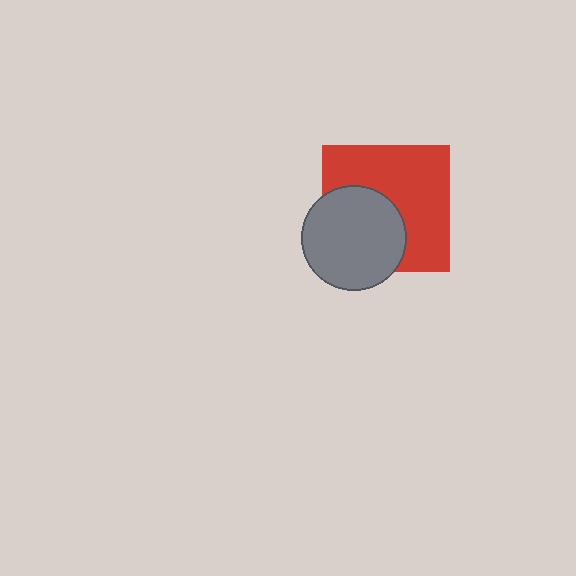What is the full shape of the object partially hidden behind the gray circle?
The partially hidden object is a red square.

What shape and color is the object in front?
The object in front is a gray circle.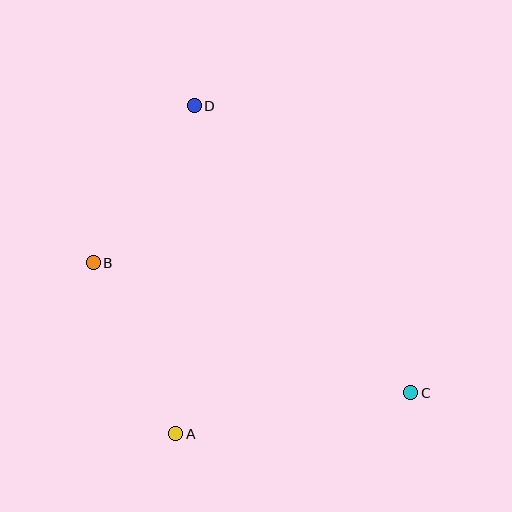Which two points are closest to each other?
Points B and D are closest to each other.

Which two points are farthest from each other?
Points C and D are farthest from each other.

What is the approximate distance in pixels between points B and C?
The distance between B and C is approximately 343 pixels.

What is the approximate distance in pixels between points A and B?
The distance between A and B is approximately 190 pixels.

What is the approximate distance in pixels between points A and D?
The distance between A and D is approximately 328 pixels.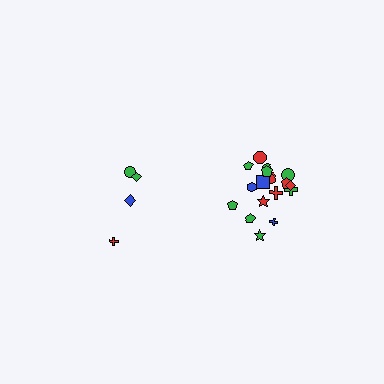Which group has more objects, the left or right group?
The right group.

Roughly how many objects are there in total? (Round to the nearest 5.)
Roughly 20 objects in total.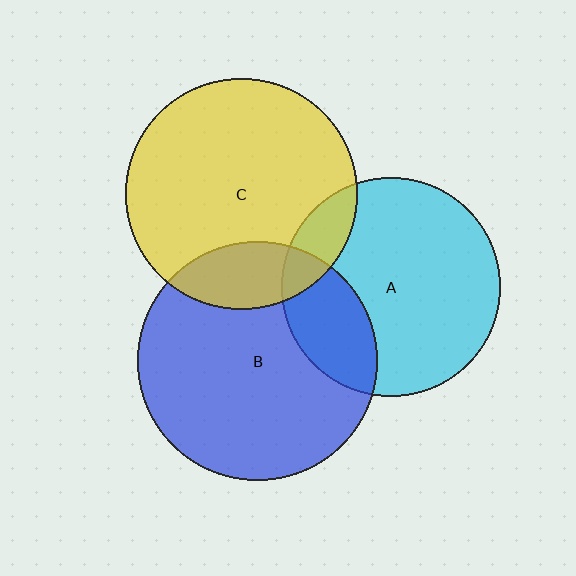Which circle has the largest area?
Circle B (blue).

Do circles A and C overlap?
Yes.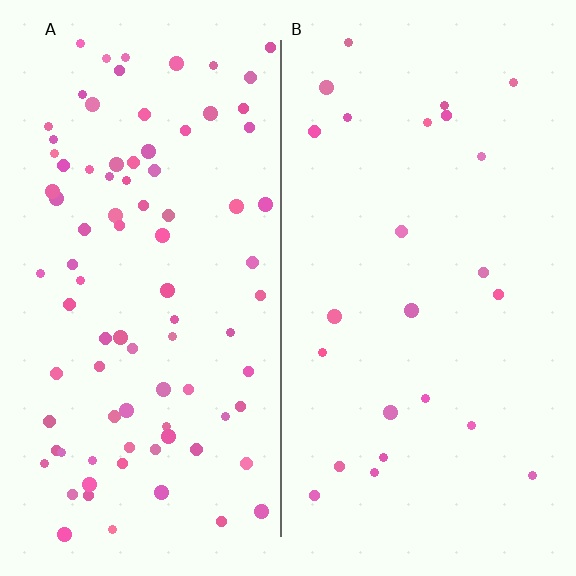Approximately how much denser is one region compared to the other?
Approximately 3.6× — region A over region B.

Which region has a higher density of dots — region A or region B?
A (the left).